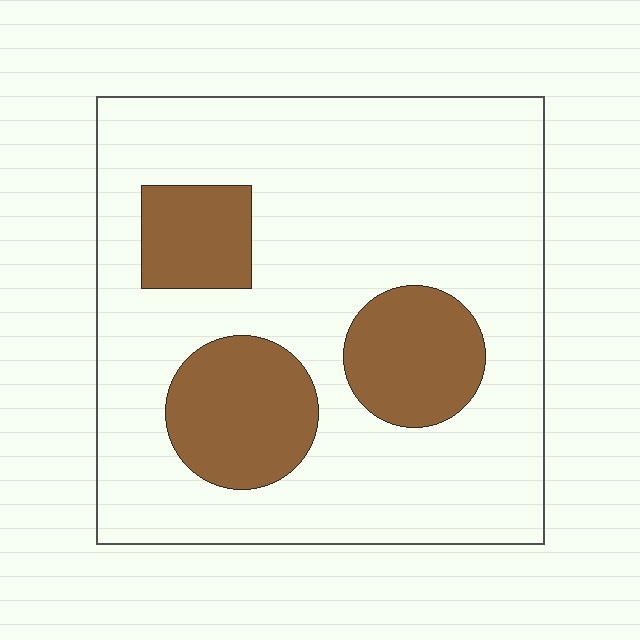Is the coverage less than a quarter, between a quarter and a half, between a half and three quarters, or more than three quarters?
Less than a quarter.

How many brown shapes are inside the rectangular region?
3.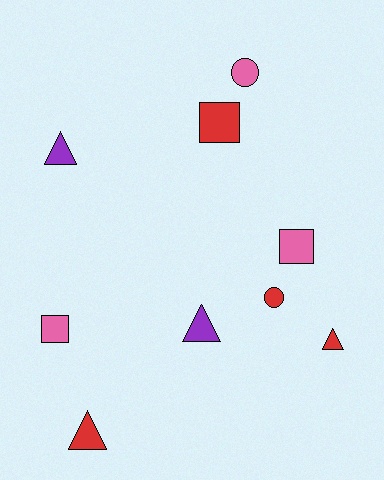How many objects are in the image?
There are 9 objects.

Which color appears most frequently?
Red, with 4 objects.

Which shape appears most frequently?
Triangle, with 4 objects.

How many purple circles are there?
There are no purple circles.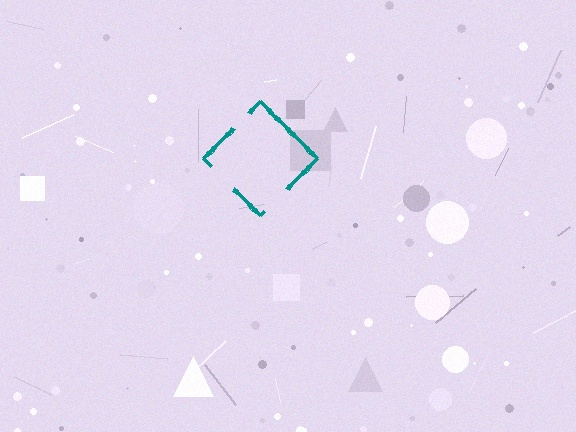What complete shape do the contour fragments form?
The contour fragments form a diamond.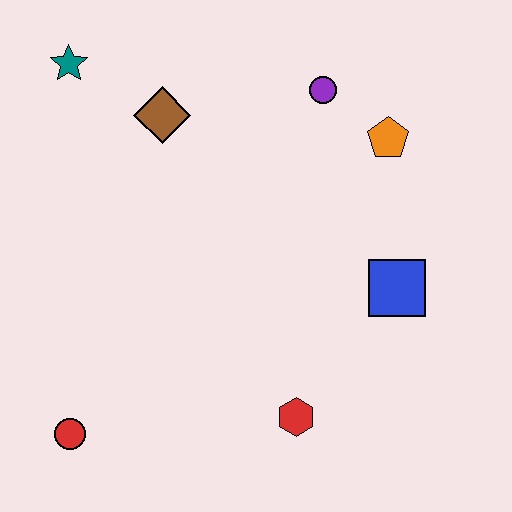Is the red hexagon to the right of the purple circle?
No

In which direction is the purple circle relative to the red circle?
The purple circle is above the red circle.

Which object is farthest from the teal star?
The red hexagon is farthest from the teal star.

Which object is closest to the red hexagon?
The blue square is closest to the red hexagon.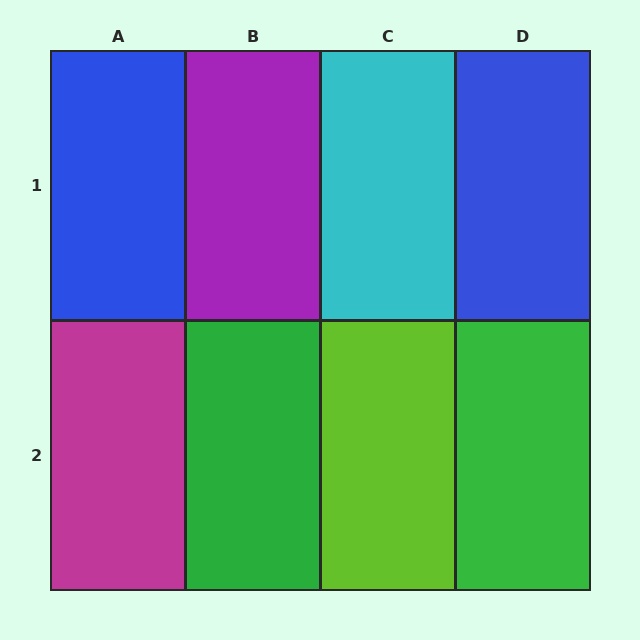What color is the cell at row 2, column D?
Green.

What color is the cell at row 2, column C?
Lime.